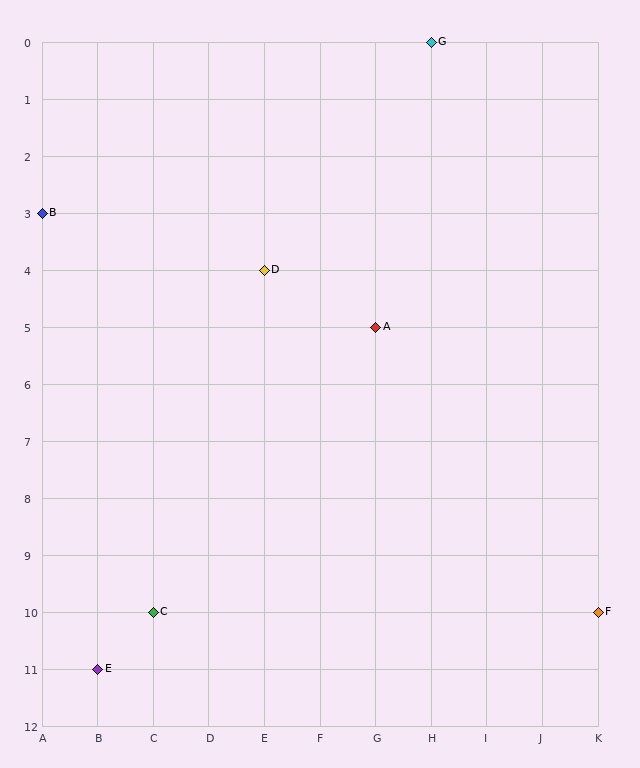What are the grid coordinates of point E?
Point E is at grid coordinates (B, 11).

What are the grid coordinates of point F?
Point F is at grid coordinates (K, 10).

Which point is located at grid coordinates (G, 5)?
Point A is at (G, 5).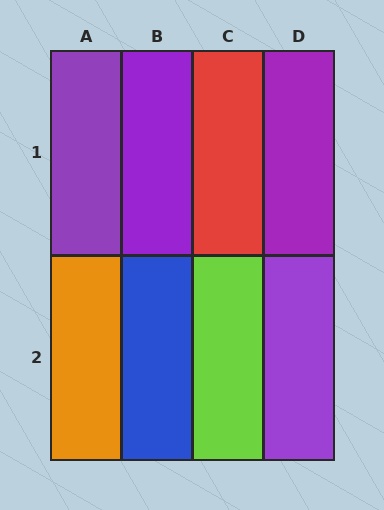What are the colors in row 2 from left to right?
Orange, blue, lime, purple.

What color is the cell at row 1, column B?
Purple.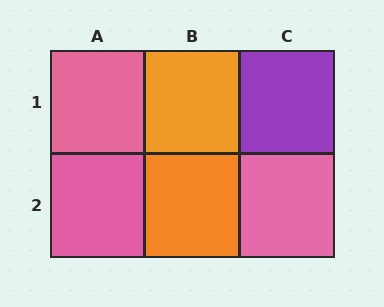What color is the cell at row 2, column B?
Orange.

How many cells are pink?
3 cells are pink.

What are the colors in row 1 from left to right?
Pink, orange, purple.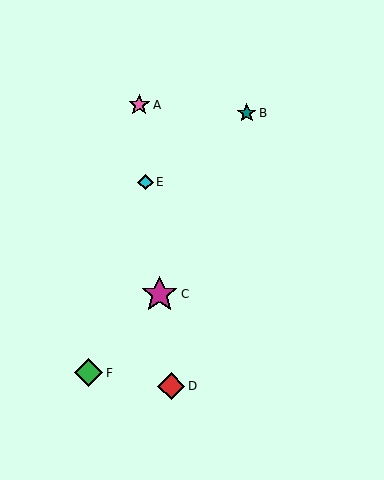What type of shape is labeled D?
Shape D is a red diamond.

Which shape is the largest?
The magenta star (labeled C) is the largest.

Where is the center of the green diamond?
The center of the green diamond is at (89, 373).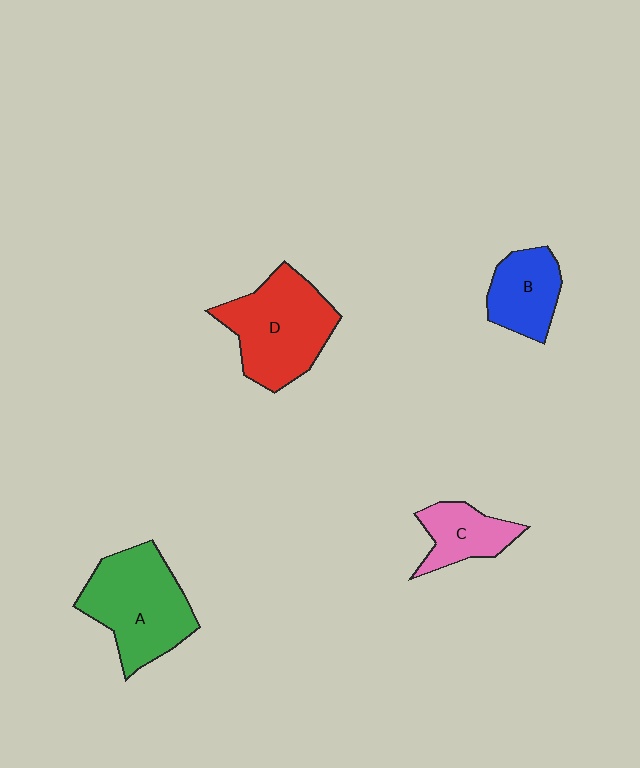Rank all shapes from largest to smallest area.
From largest to smallest: A (green), D (red), B (blue), C (pink).